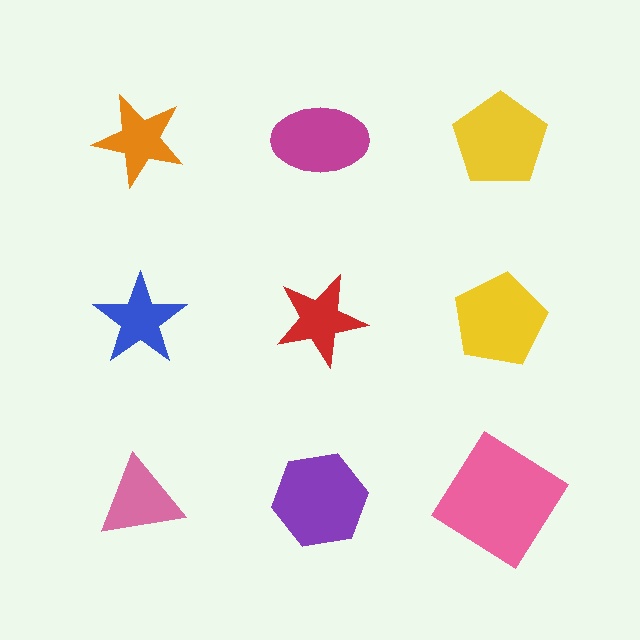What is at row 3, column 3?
A pink diamond.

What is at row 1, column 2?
A magenta ellipse.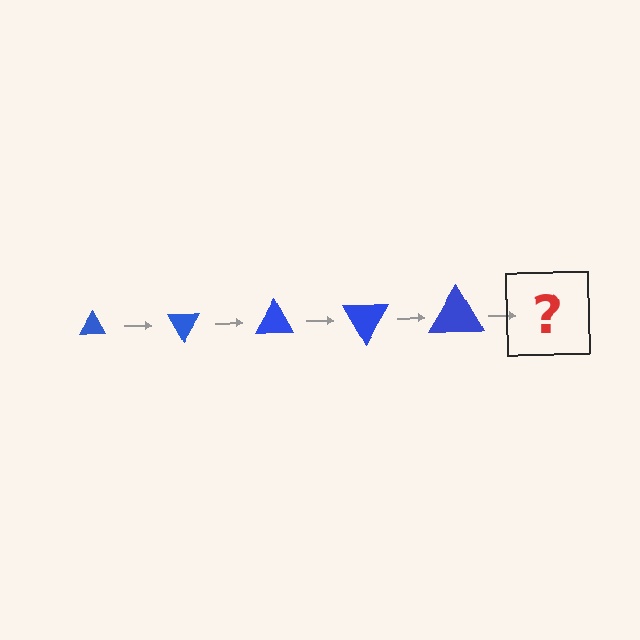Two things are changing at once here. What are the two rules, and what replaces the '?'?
The two rules are that the triangle grows larger each step and it rotates 60 degrees each step. The '?' should be a triangle, larger than the previous one and rotated 300 degrees from the start.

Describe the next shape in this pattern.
It should be a triangle, larger than the previous one and rotated 300 degrees from the start.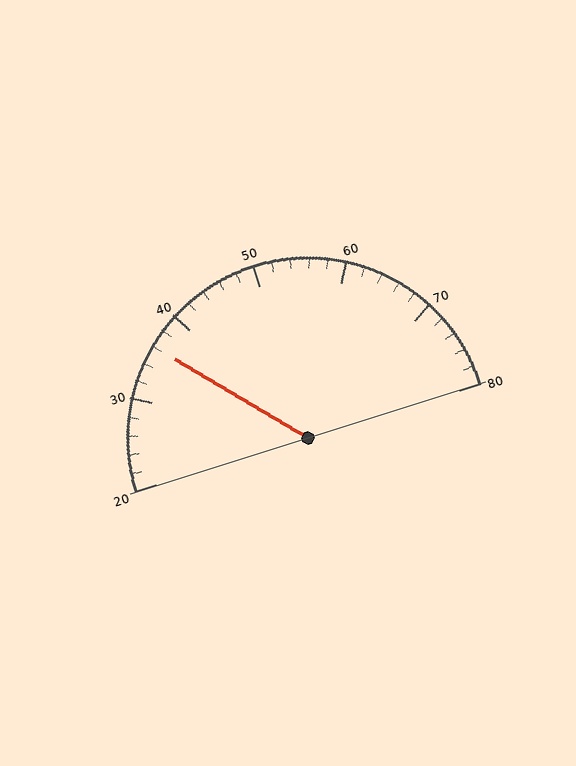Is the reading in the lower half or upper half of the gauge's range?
The reading is in the lower half of the range (20 to 80).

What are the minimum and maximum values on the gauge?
The gauge ranges from 20 to 80.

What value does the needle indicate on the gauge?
The needle indicates approximately 36.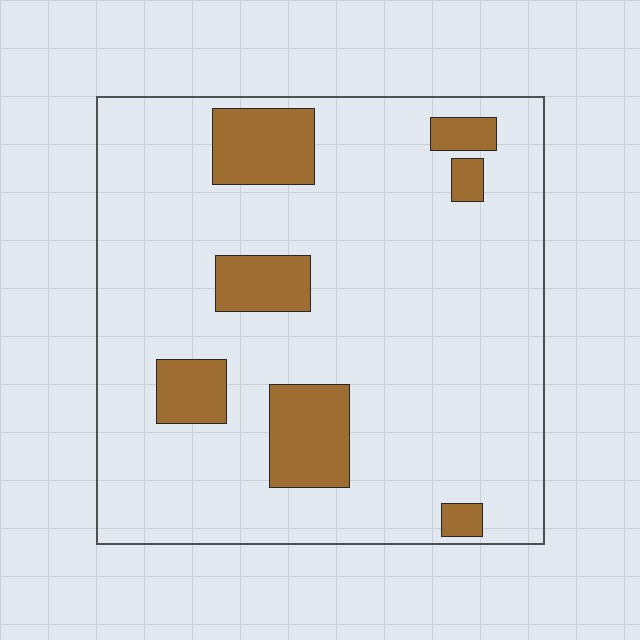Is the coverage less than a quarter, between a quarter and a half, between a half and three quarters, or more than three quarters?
Less than a quarter.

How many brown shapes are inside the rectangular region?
7.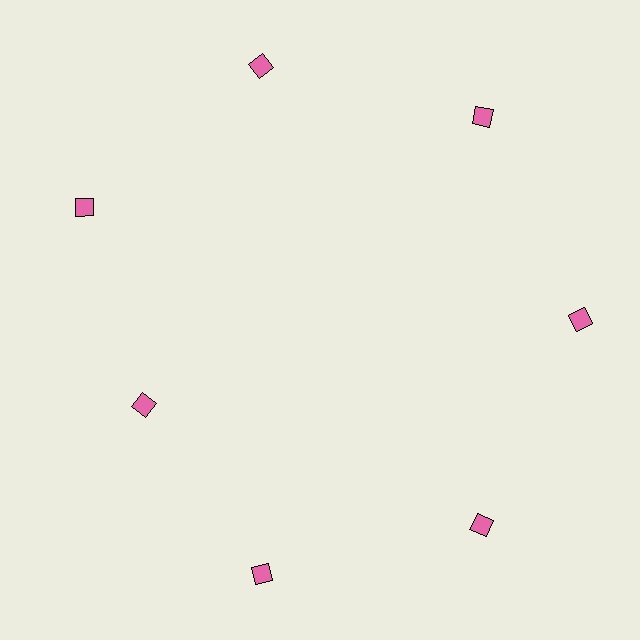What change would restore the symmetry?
The symmetry would be restored by moving it outward, back onto the ring so that all 7 diamonds sit at equal angles and equal distance from the center.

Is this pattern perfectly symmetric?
No. The 7 pink diamonds are arranged in a ring, but one element near the 8 o'clock position is pulled inward toward the center, breaking the 7-fold rotational symmetry.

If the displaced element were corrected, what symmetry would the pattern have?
It would have 7-fold rotational symmetry — the pattern would map onto itself every 51 degrees.